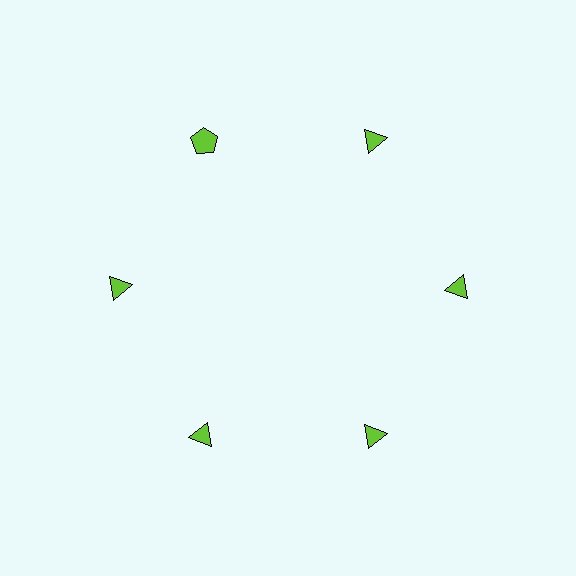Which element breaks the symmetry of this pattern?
The lime pentagon at roughly the 11 o'clock position breaks the symmetry. All other shapes are lime triangles.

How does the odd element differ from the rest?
It has a different shape: pentagon instead of triangle.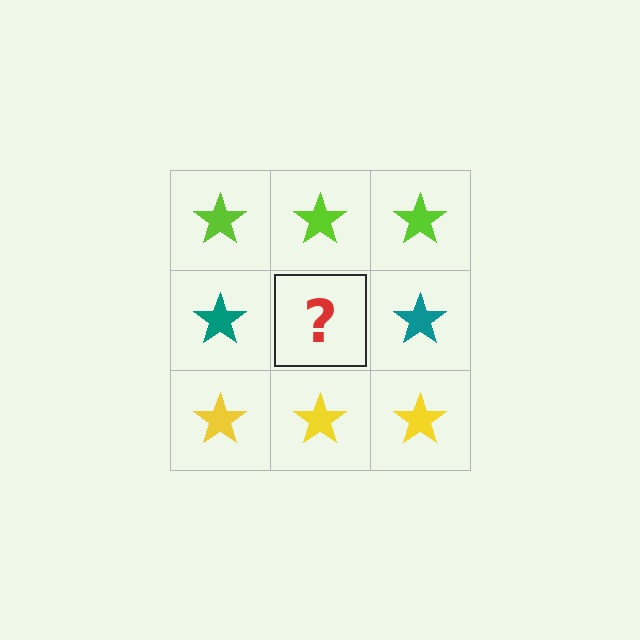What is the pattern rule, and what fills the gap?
The rule is that each row has a consistent color. The gap should be filled with a teal star.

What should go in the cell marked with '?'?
The missing cell should contain a teal star.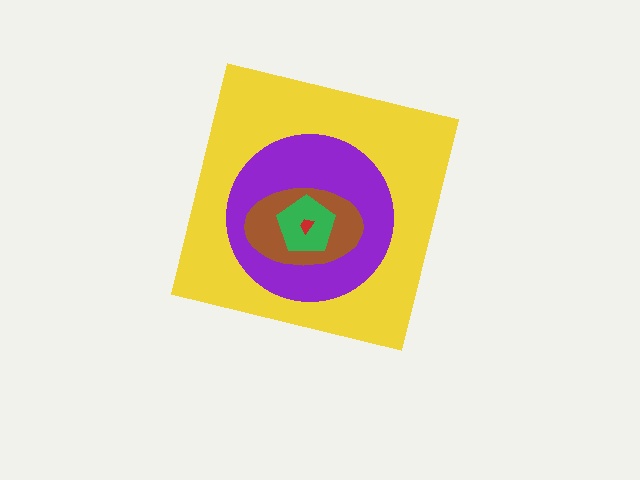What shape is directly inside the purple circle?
The brown ellipse.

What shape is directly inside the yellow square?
The purple circle.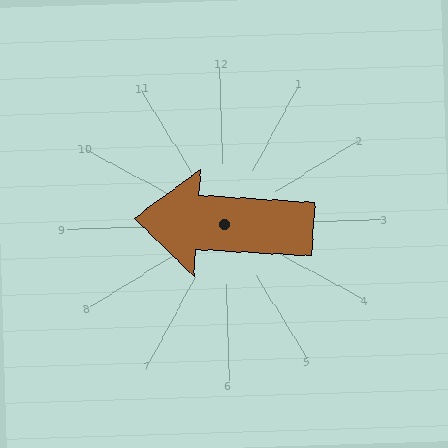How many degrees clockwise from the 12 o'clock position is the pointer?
Approximately 275 degrees.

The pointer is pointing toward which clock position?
Roughly 9 o'clock.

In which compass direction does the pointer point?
West.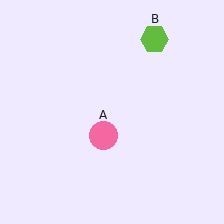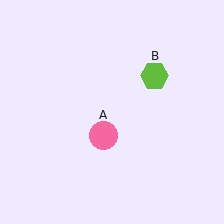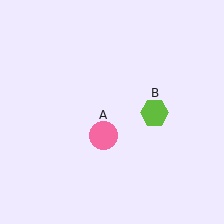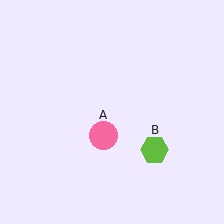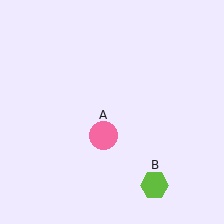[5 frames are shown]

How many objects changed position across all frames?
1 object changed position: lime hexagon (object B).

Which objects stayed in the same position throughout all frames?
Pink circle (object A) remained stationary.